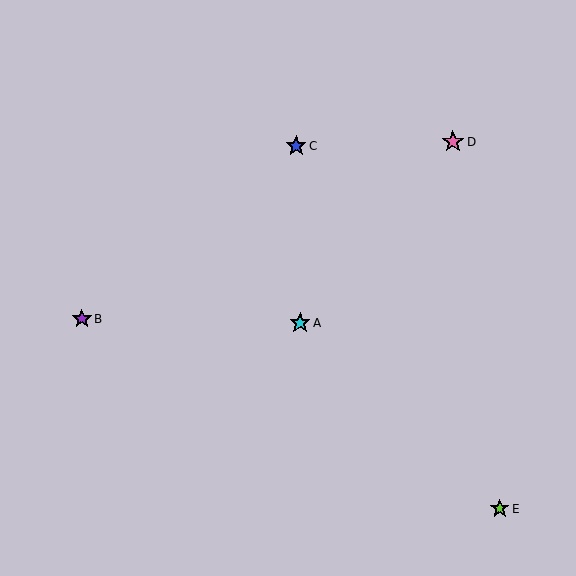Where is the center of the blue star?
The center of the blue star is at (296, 146).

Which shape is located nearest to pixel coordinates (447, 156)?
The pink star (labeled D) at (453, 142) is nearest to that location.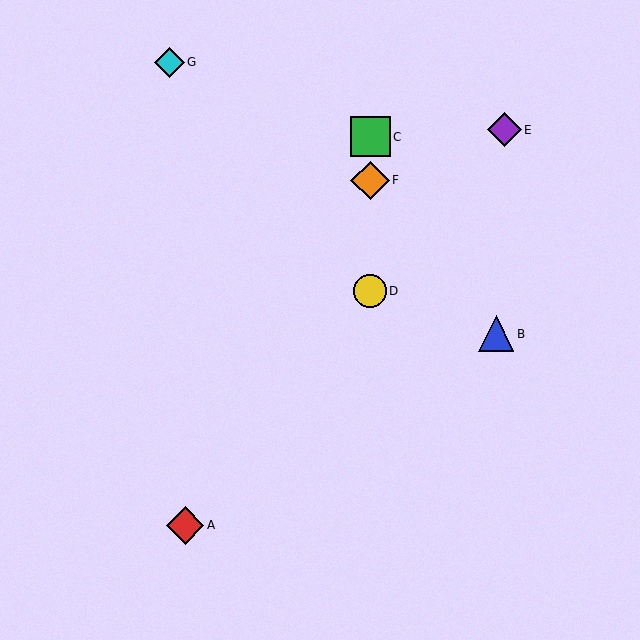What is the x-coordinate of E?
Object E is at x≈504.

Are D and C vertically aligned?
Yes, both are at x≈370.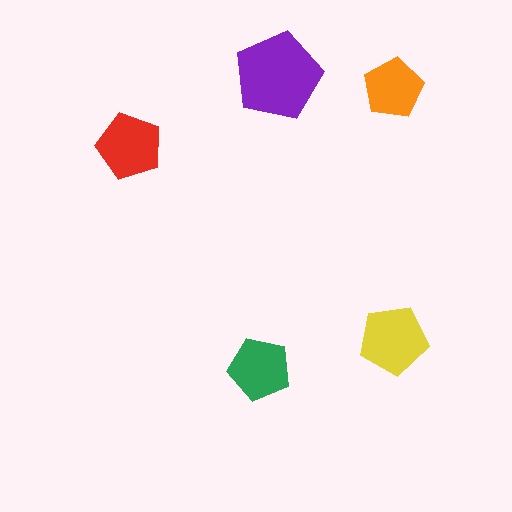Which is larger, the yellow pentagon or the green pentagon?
The yellow one.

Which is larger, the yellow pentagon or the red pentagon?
The yellow one.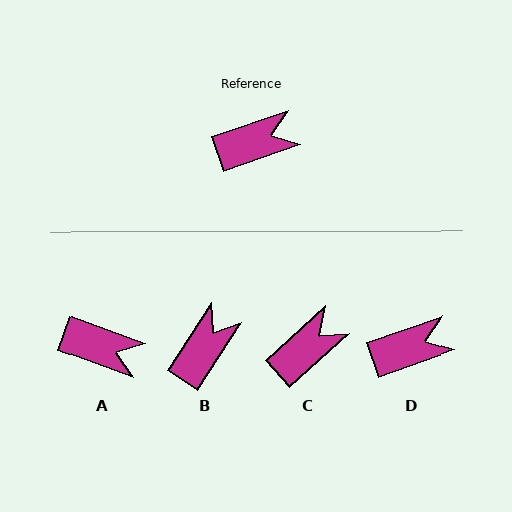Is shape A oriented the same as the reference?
No, it is off by about 40 degrees.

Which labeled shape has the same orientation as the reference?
D.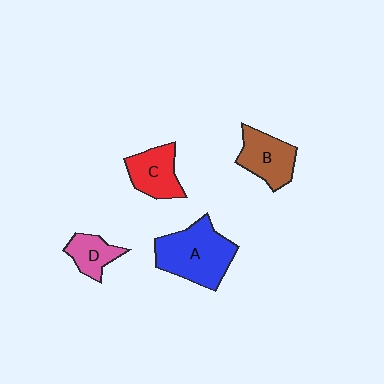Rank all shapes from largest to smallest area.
From largest to smallest: A (blue), B (brown), C (red), D (pink).